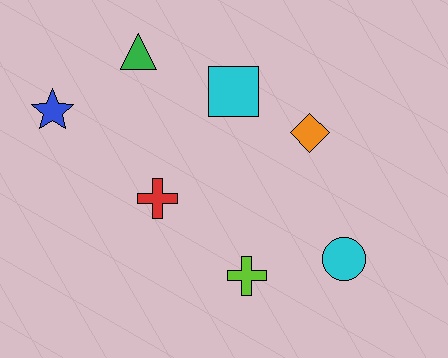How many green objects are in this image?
There is 1 green object.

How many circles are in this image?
There is 1 circle.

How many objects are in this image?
There are 7 objects.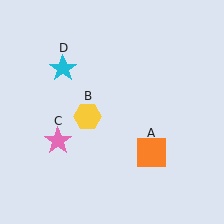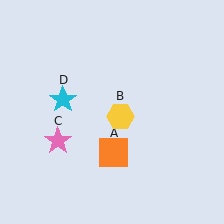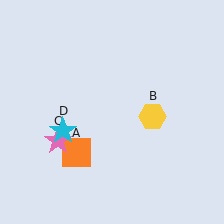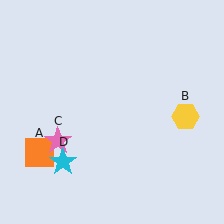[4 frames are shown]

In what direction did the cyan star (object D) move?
The cyan star (object D) moved down.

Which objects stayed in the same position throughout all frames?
Pink star (object C) remained stationary.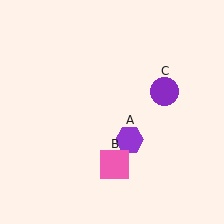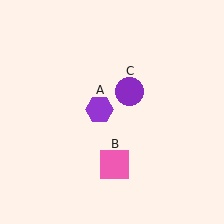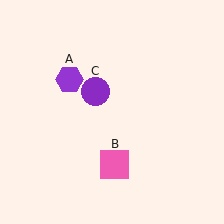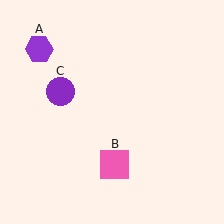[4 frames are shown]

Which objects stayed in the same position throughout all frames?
Pink square (object B) remained stationary.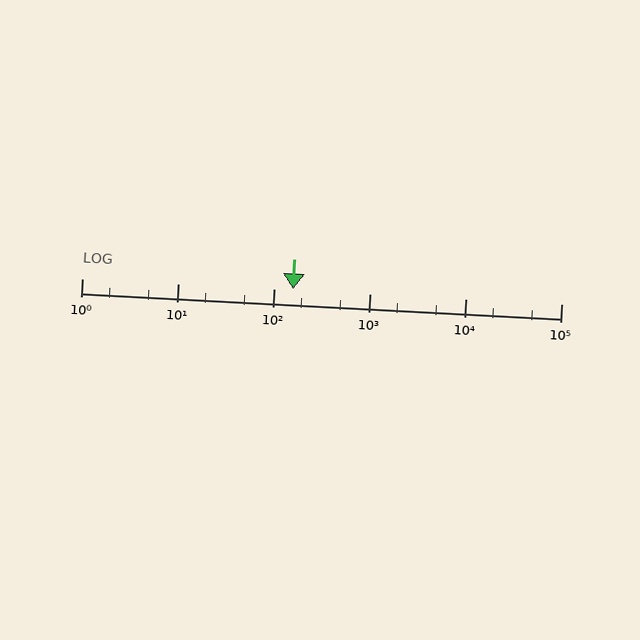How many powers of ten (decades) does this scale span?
The scale spans 5 decades, from 1 to 100000.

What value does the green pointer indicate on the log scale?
The pointer indicates approximately 160.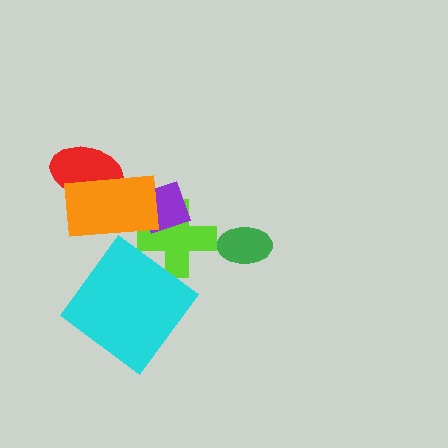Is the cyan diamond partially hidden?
No, no other shape covers it.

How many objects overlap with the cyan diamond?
0 objects overlap with the cyan diamond.